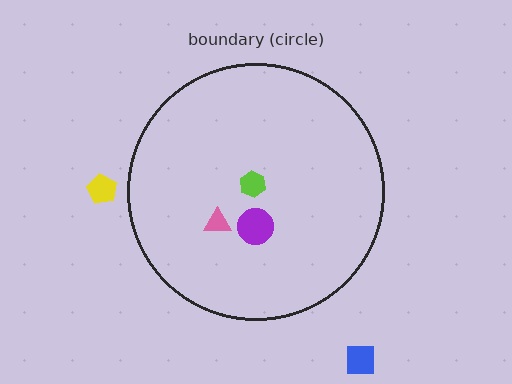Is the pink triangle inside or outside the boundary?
Inside.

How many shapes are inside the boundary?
3 inside, 2 outside.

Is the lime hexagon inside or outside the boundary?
Inside.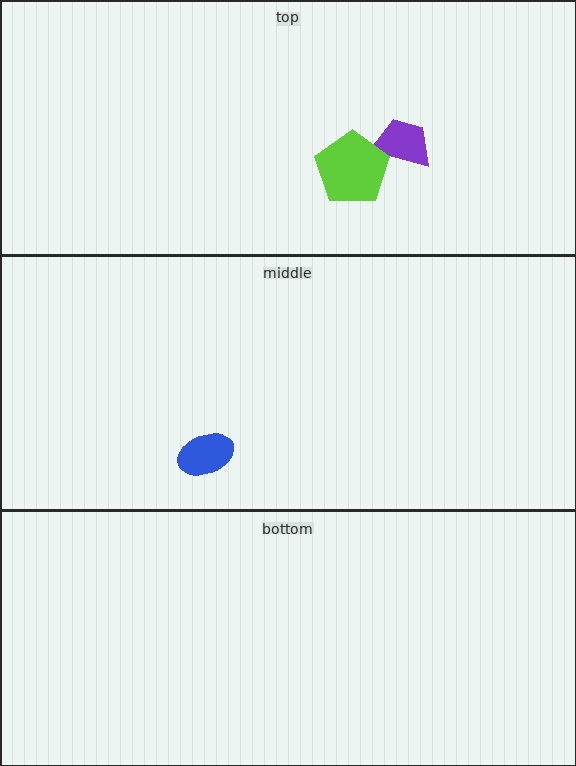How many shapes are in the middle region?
1.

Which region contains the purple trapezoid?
The top region.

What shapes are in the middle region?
The blue ellipse.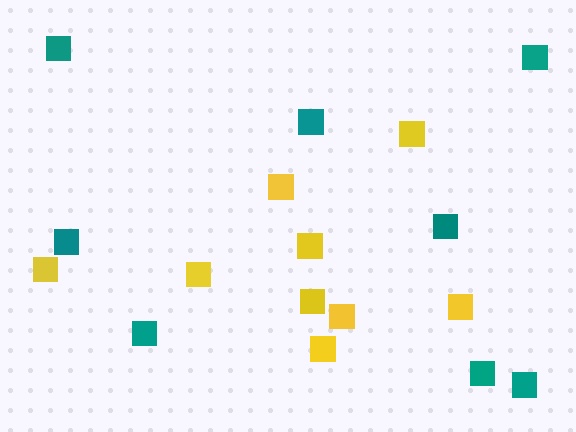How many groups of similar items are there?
There are 2 groups: one group of yellow squares (9) and one group of teal squares (8).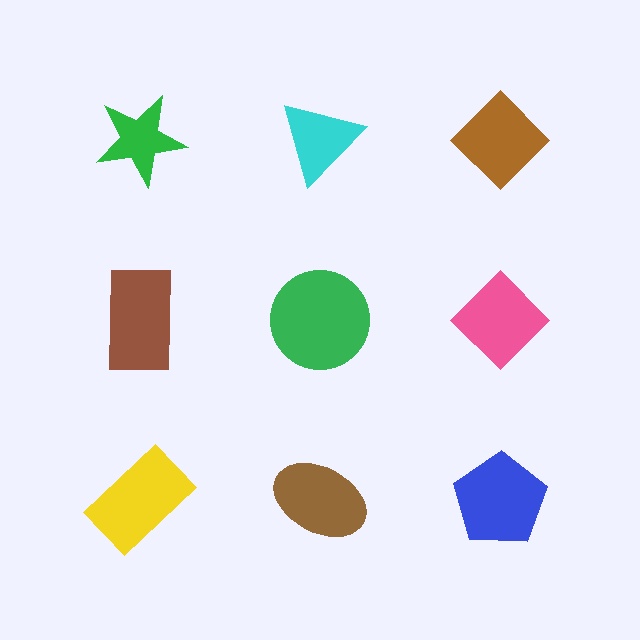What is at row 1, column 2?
A cyan triangle.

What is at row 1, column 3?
A brown diamond.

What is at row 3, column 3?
A blue pentagon.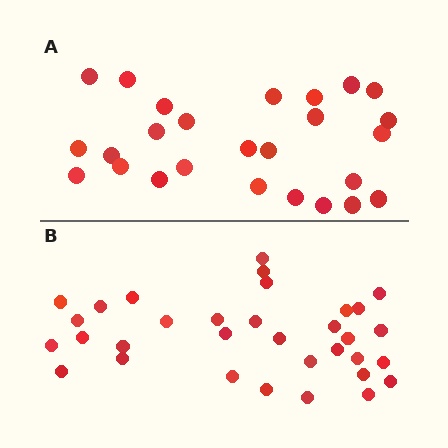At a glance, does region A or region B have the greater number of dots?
Region B (the bottom region) has more dots.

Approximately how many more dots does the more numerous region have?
Region B has roughly 8 or so more dots than region A.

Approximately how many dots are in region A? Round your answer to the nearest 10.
About 30 dots. (The exact count is 26, which rounds to 30.)